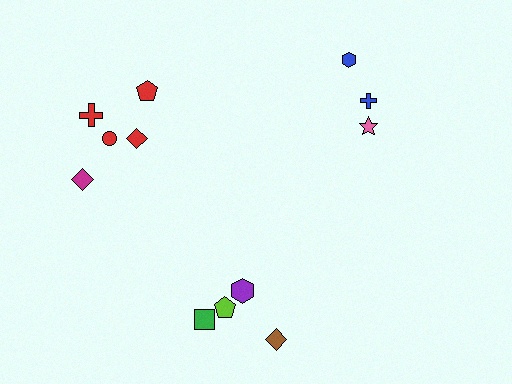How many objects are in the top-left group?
There are 5 objects.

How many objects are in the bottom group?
There are 4 objects.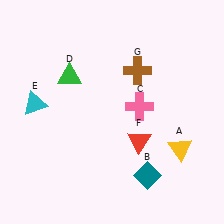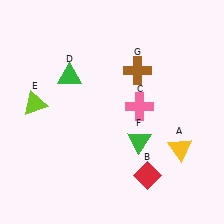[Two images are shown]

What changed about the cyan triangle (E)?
In Image 1, E is cyan. In Image 2, it changed to lime.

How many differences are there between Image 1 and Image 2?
There are 3 differences between the two images.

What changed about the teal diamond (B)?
In Image 1, B is teal. In Image 2, it changed to red.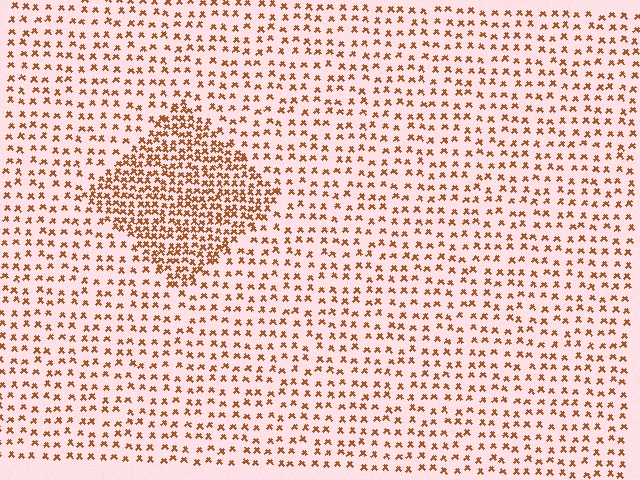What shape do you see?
I see a diamond.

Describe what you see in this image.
The image contains small brown elements arranged at two different densities. A diamond-shaped region is visible where the elements are more densely packed than the surrounding area.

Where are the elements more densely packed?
The elements are more densely packed inside the diamond boundary.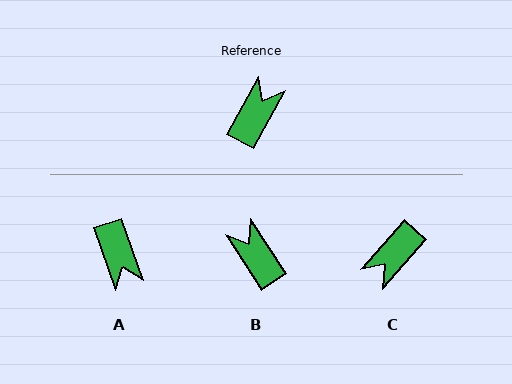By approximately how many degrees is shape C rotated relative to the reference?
Approximately 167 degrees counter-clockwise.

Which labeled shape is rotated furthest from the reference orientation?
C, about 167 degrees away.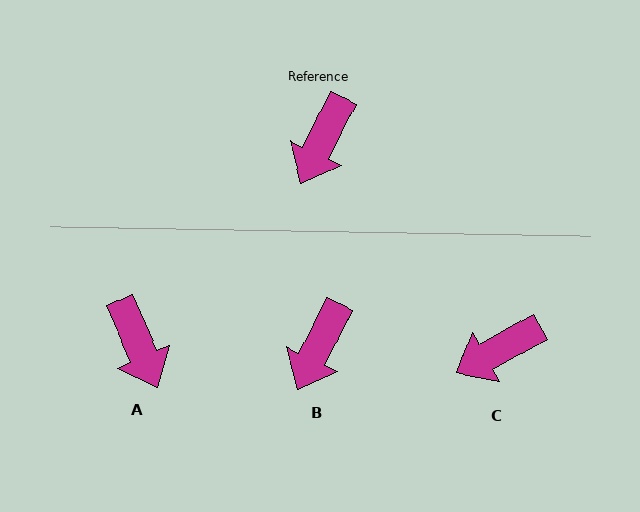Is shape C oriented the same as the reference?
No, it is off by about 34 degrees.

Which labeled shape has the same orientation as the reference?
B.